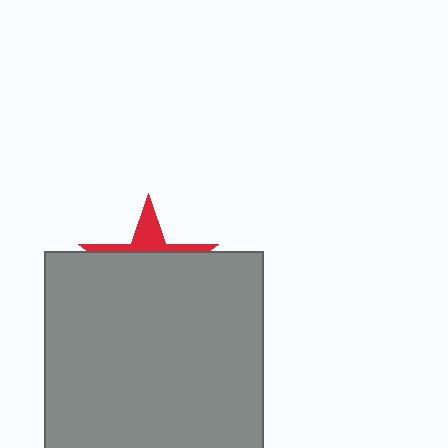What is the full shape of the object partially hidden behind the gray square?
The partially hidden object is a red star.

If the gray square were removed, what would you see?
You would see the complete red star.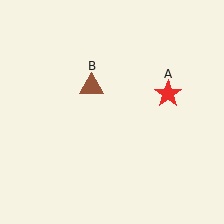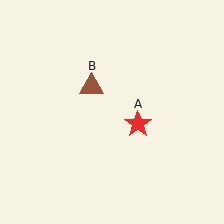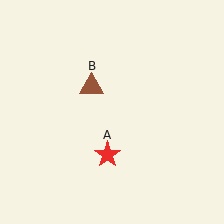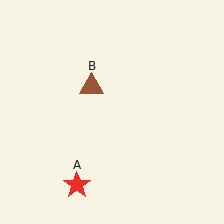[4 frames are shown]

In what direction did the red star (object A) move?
The red star (object A) moved down and to the left.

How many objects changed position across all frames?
1 object changed position: red star (object A).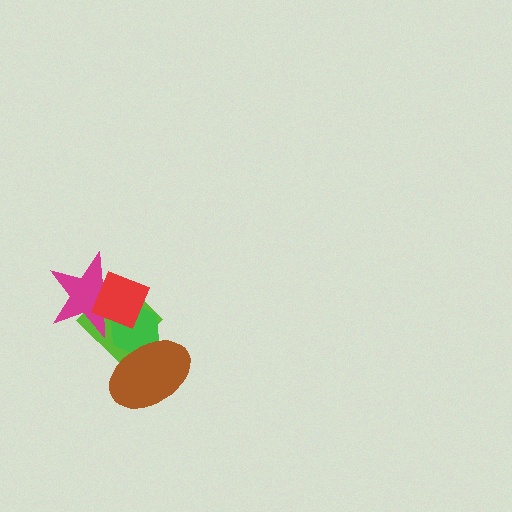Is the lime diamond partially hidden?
Yes, it is partially covered by another shape.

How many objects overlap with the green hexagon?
4 objects overlap with the green hexagon.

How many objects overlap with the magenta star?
3 objects overlap with the magenta star.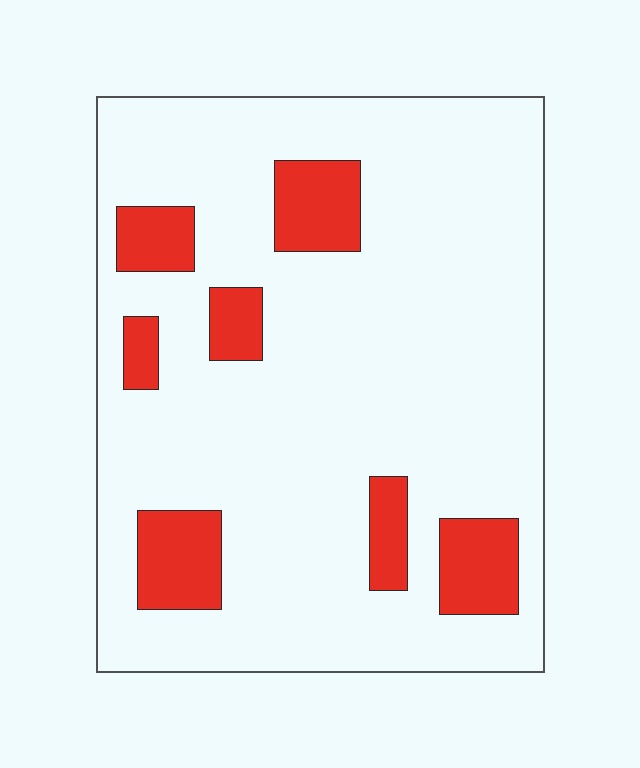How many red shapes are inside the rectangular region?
7.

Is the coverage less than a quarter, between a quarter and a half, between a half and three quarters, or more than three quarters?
Less than a quarter.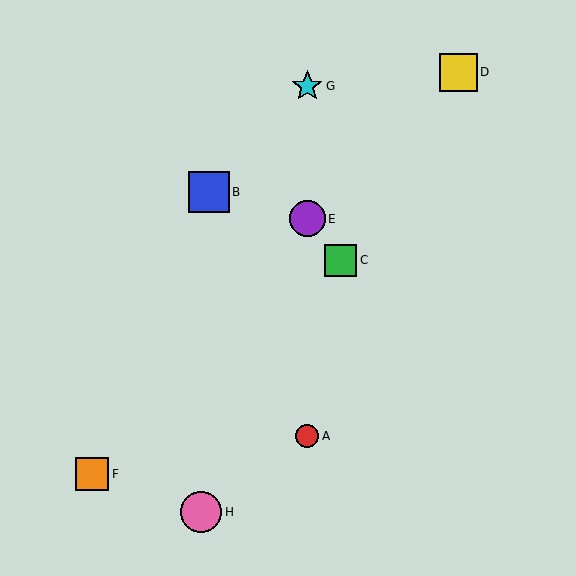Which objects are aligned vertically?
Objects A, E, G are aligned vertically.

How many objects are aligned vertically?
3 objects (A, E, G) are aligned vertically.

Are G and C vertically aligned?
No, G is at x≈307 and C is at x≈340.